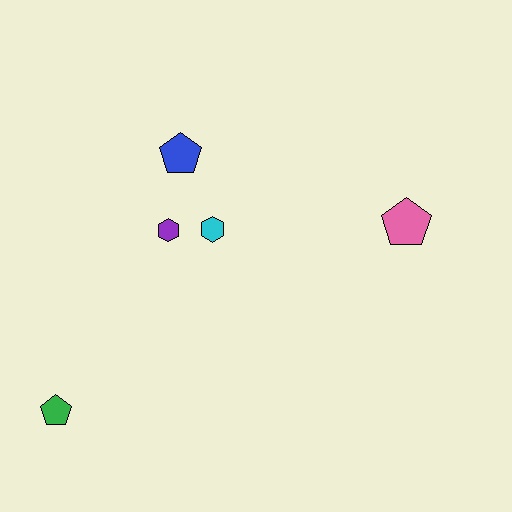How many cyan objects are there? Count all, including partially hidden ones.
There is 1 cyan object.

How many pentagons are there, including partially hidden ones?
There are 3 pentagons.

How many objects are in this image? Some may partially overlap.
There are 5 objects.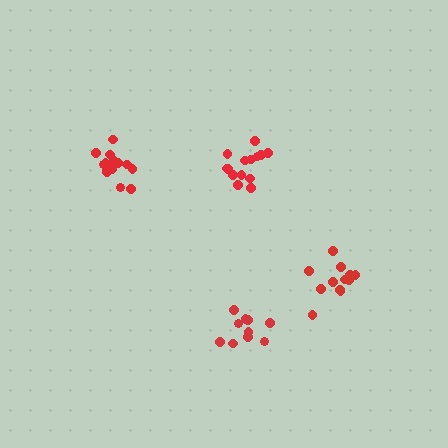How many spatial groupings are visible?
There are 4 spatial groupings.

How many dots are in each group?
Group 1: 14 dots, Group 2: 10 dots, Group 3: 12 dots, Group 4: 14 dots (50 total).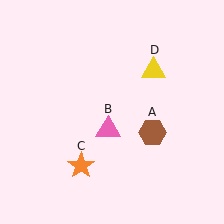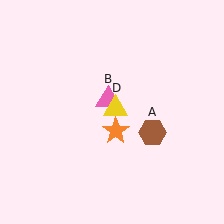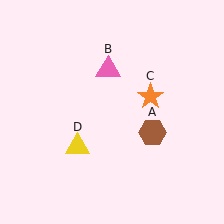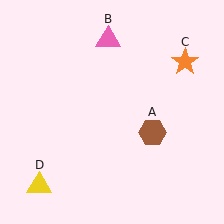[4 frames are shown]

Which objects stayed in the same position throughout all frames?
Brown hexagon (object A) remained stationary.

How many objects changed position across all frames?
3 objects changed position: pink triangle (object B), orange star (object C), yellow triangle (object D).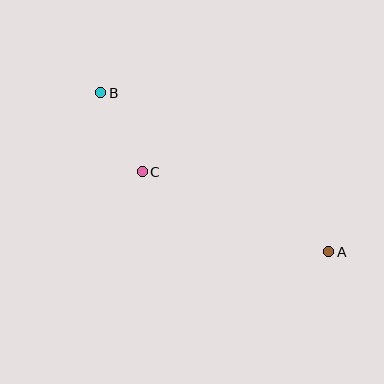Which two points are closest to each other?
Points B and C are closest to each other.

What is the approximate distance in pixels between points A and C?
The distance between A and C is approximately 203 pixels.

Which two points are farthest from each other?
Points A and B are farthest from each other.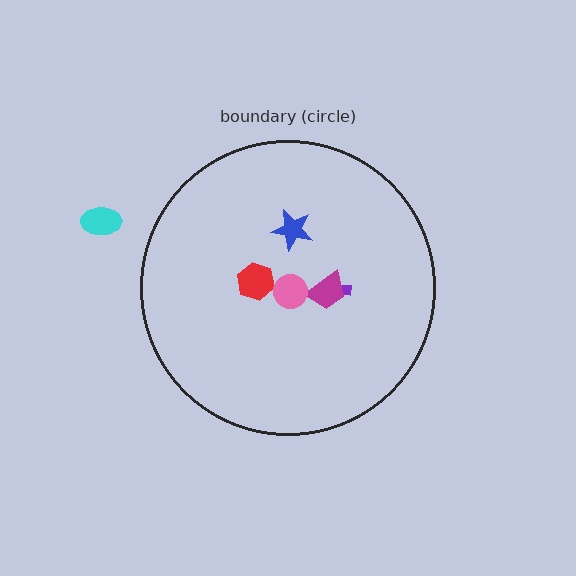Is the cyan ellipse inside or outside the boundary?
Outside.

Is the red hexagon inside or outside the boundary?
Inside.